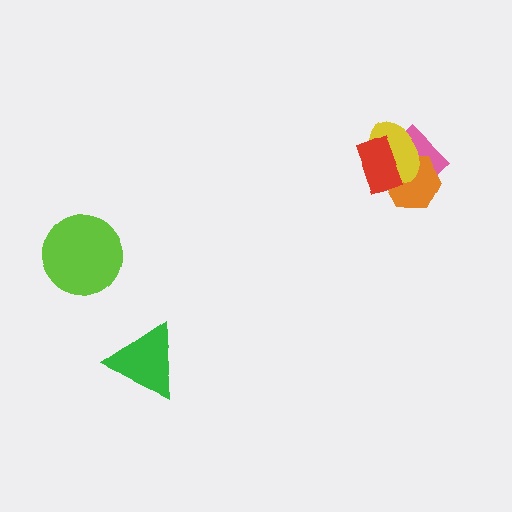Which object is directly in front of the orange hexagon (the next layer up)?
The yellow ellipse is directly in front of the orange hexagon.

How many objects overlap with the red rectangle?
3 objects overlap with the red rectangle.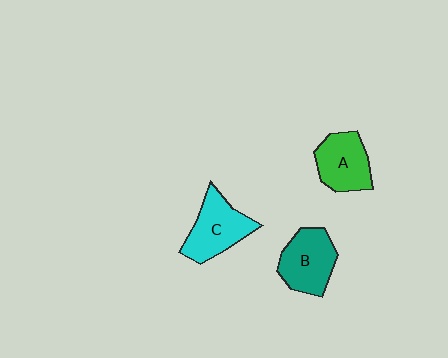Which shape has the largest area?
Shape C (cyan).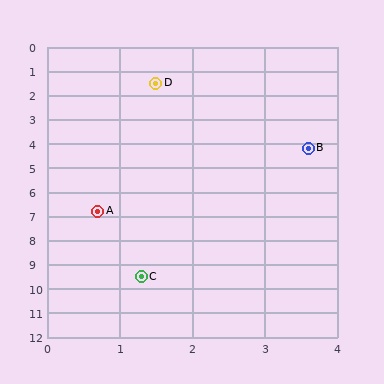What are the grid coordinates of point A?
Point A is at approximately (0.7, 6.8).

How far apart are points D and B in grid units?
Points D and B are about 3.4 grid units apart.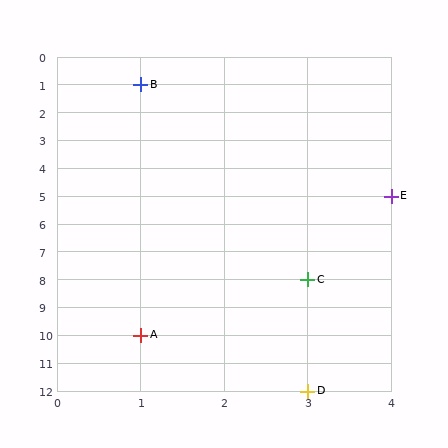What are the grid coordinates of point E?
Point E is at grid coordinates (4, 5).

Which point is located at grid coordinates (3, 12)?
Point D is at (3, 12).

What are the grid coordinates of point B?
Point B is at grid coordinates (1, 1).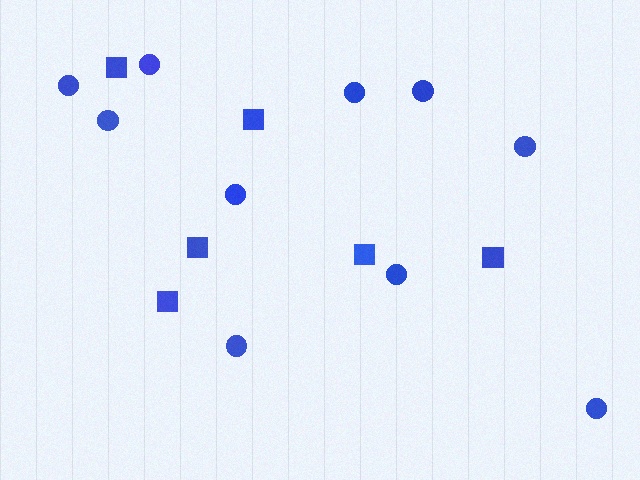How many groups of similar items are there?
There are 2 groups: one group of circles (10) and one group of squares (6).